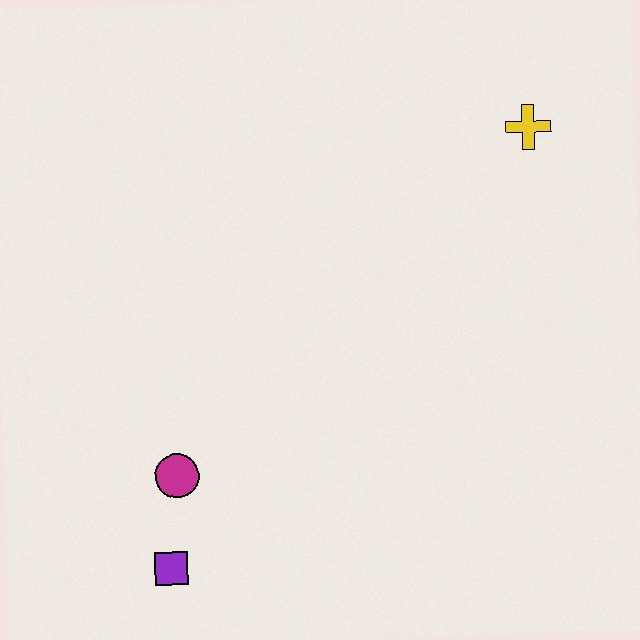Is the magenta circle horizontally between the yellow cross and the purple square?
Yes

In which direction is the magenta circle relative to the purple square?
The magenta circle is above the purple square.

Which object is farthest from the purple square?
The yellow cross is farthest from the purple square.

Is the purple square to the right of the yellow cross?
No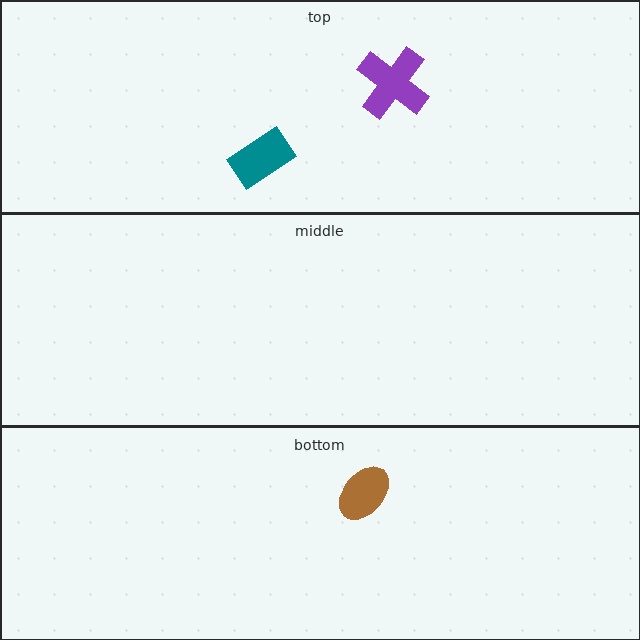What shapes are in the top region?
The purple cross, the teal rectangle.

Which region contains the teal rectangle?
The top region.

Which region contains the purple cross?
The top region.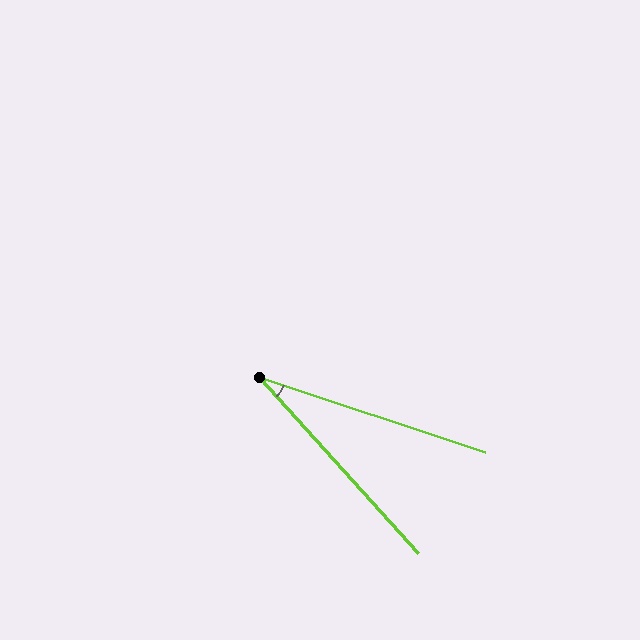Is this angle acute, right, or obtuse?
It is acute.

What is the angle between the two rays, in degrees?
Approximately 29 degrees.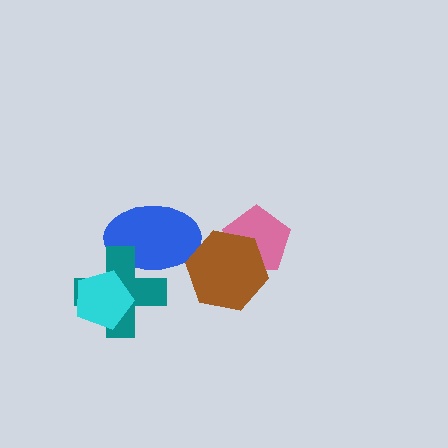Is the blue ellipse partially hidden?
Yes, it is partially covered by another shape.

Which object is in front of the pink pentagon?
The brown hexagon is in front of the pink pentagon.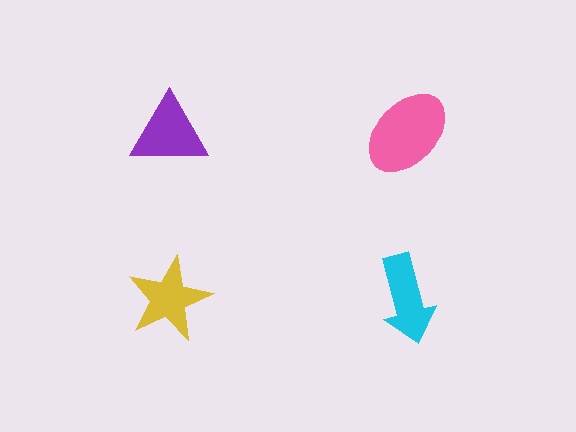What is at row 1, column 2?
A pink ellipse.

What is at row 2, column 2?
A cyan arrow.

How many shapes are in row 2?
2 shapes.